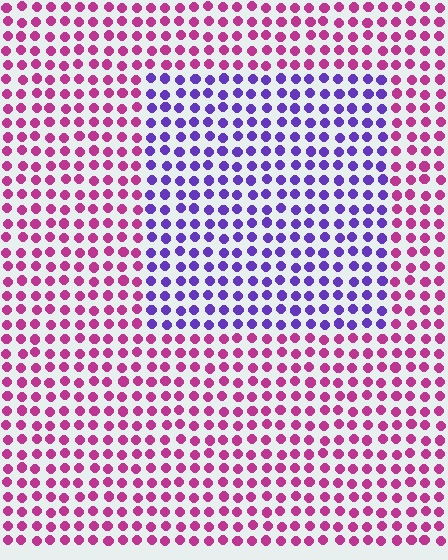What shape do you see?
I see a rectangle.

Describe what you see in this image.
The image is filled with small magenta elements in a uniform arrangement. A rectangle-shaped region is visible where the elements are tinted to a slightly different hue, forming a subtle color boundary.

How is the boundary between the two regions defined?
The boundary is defined purely by a slight shift in hue (about 59 degrees). Spacing, size, and orientation are identical on both sides.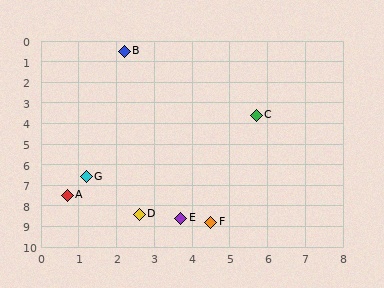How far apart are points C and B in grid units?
Points C and B are about 4.7 grid units apart.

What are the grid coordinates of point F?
Point F is at approximately (4.5, 8.8).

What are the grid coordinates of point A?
Point A is at approximately (0.7, 7.5).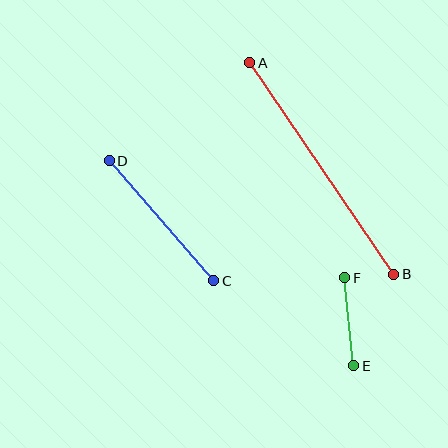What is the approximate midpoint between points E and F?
The midpoint is at approximately (349, 322) pixels.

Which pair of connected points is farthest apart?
Points A and B are farthest apart.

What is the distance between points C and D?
The distance is approximately 159 pixels.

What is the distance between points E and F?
The distance is approximately 88 pixels.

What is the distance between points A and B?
The distance is approximately 256 pixels.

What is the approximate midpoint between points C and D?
The midpoint is at approximately (162, 221) pixels.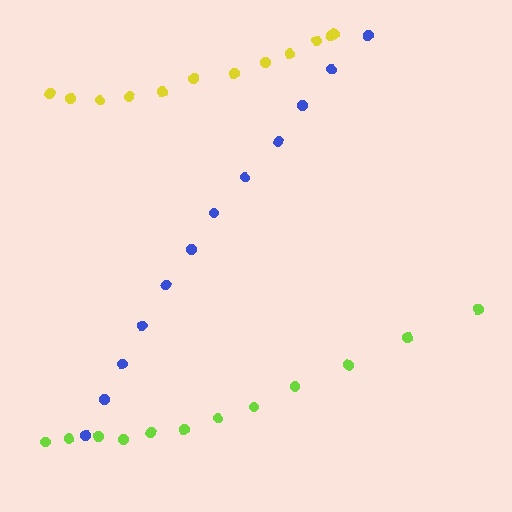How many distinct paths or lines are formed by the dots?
There are 3 distinct paths.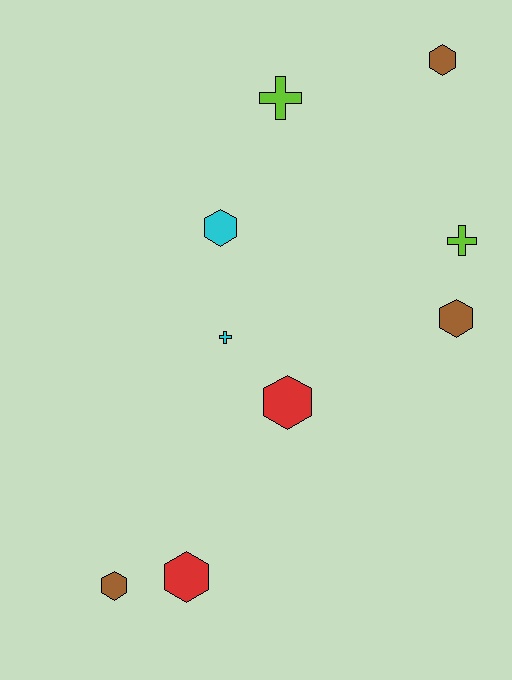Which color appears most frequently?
Brown, with 3 objects.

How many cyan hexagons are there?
There is 1 cyan hexagon.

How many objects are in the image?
There are 9 objects.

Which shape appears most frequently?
Hexagon, with 6 objects.